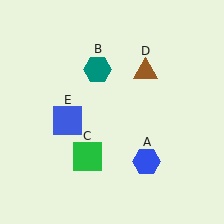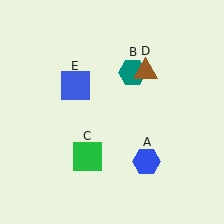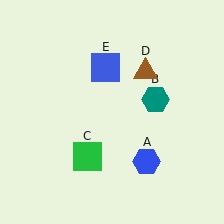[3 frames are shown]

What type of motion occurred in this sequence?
The teal hexagon (object B), blue square (object E) rotated clockwise around the center of the scene.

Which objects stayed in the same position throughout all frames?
Blue hexagon (object A) and green square (object C) and brown triangle (object D) remained stationary.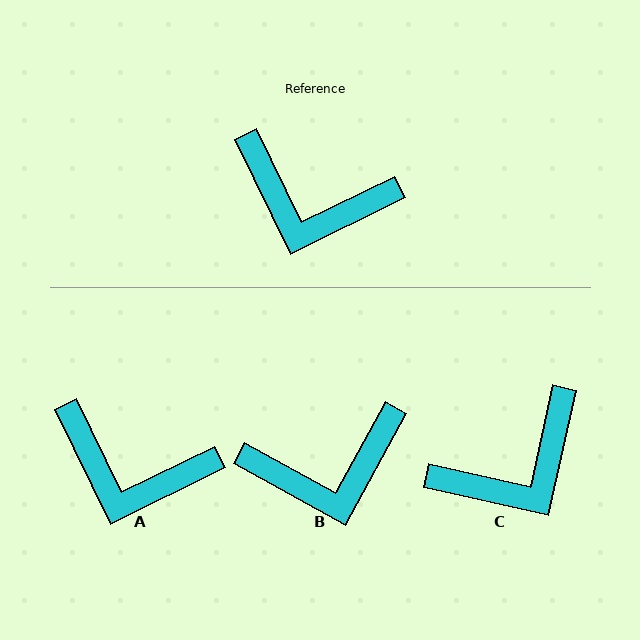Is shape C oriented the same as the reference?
No, it is off by about 51 degrees.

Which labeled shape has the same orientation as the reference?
A.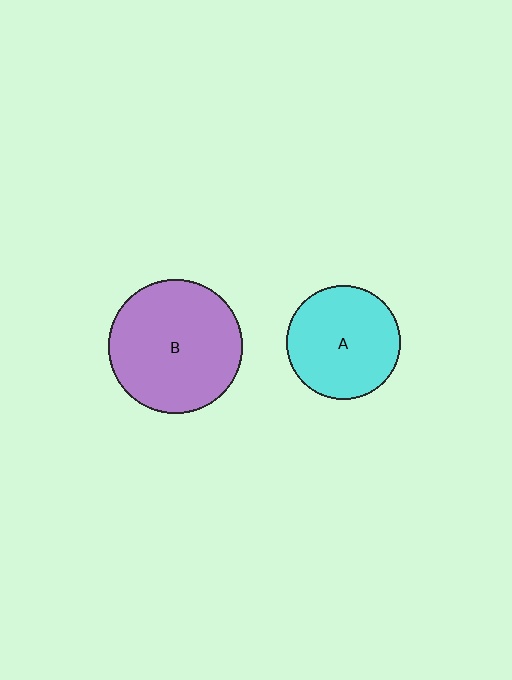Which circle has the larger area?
Circle B (purple).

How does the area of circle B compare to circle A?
Approximately 1.4 times.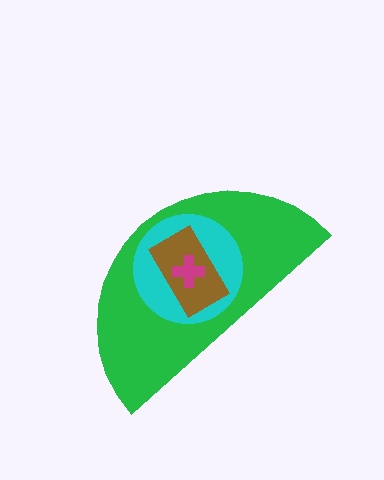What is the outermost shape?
The green semicircle.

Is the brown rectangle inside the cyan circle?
Yes.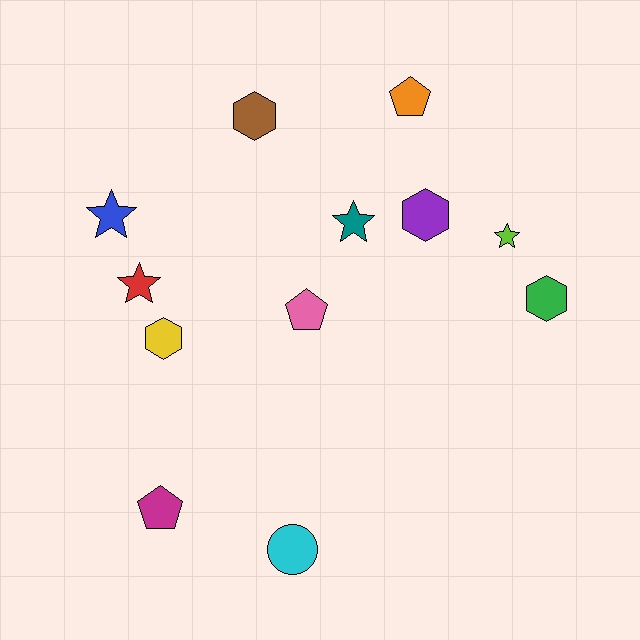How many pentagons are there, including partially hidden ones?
There are 3 pentagons.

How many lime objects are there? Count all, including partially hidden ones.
There is 1 lime object.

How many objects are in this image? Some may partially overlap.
There are 12 objects.